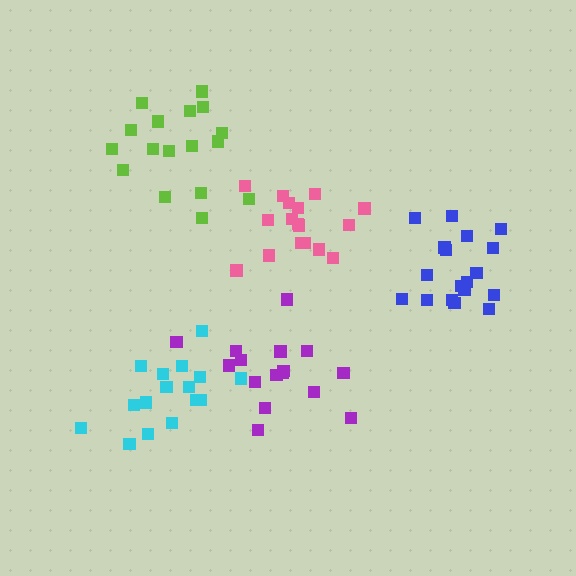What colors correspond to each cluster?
The clusters are colored: purple, cyan, lime, pink, blue.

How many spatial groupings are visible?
There are 5 spatial groupings.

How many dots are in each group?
Group 1: 16 dots, Group 2: 16 dots, Group 3: 17 dots, Group 4: 17 dots, Group 5: 18 dots (84 total).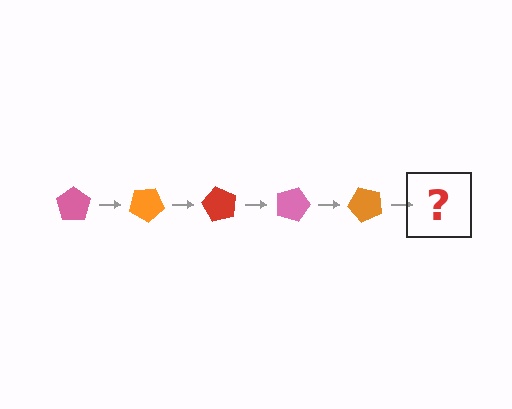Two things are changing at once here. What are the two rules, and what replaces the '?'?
The two rules are that it rotates 30 degrees each step and the color cycles through pink, orange, and red. The '?' should be a red pentagon, rotated 150 degrees from the start.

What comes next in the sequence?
The next element should be a red pentagon, rotated 150 degrees from the start.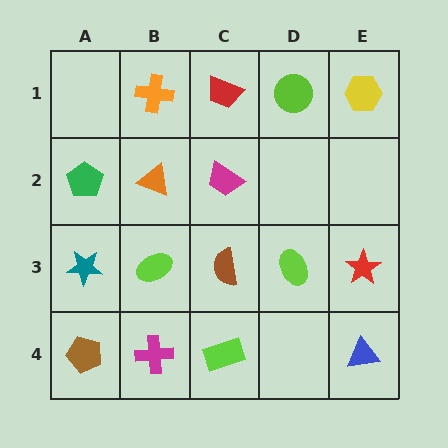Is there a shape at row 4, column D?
No, that cell is empty.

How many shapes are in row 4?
4 shapes.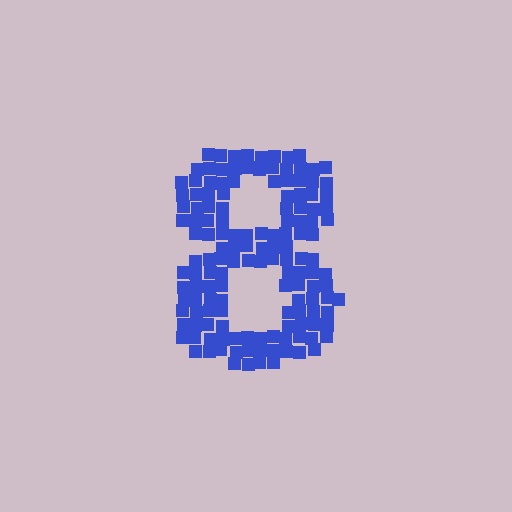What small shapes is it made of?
It is made of small squares.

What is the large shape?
The large shape is the digit 8.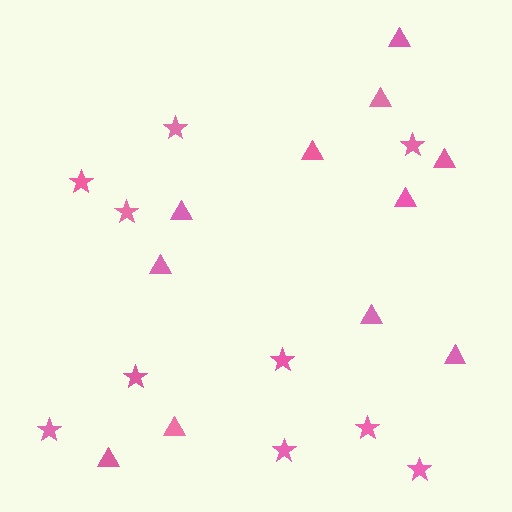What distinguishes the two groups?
There are 2 groups: one group of triangles (11) and one group of stars (10).